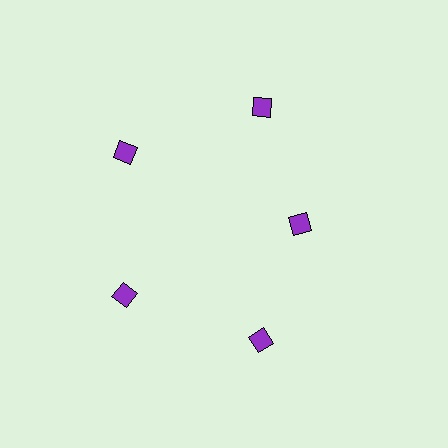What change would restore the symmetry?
The symmetry would be restored by moving it outward, back onto the ring so that all 5 diamonds sit at equal angles and equal distance from the center.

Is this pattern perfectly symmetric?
No. The 5 purple diamonds are arranged in a ring, but one element near the 3 o'clock position is pulled inward toward the center, breaking the 5-fold rotational symmetry.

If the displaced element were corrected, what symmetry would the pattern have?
It would have 5-fold rotational symmetry — the pattern would map onto itself every 72 degrees.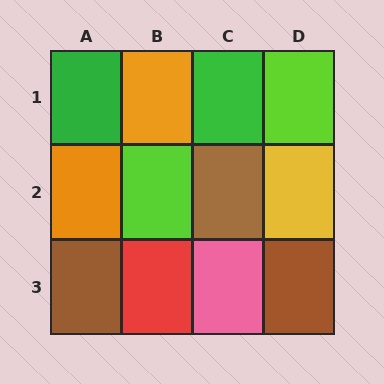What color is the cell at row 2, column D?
Yellow.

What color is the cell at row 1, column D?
Lime.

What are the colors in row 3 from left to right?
Brown, red, pink, brown.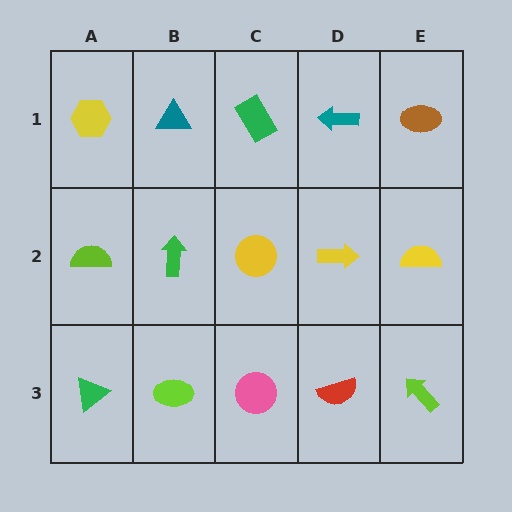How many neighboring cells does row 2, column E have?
3.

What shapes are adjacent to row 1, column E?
A yellow semicircle (row 2, column E), a teal arrow (row 1, column D).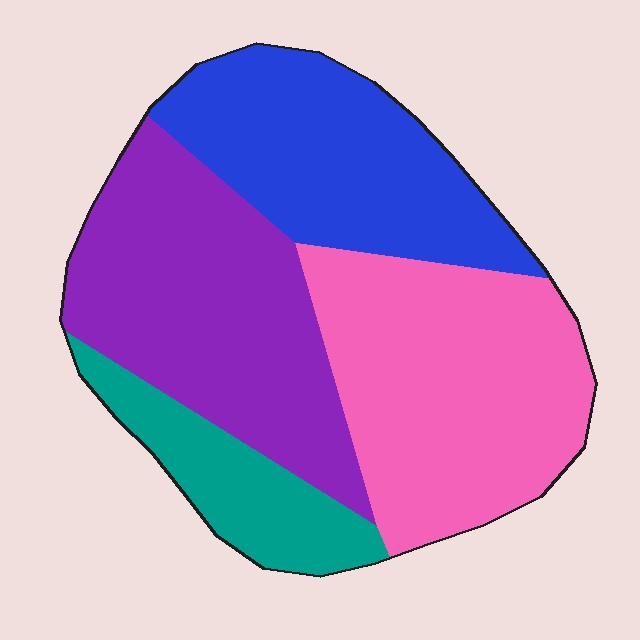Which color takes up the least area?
Teal, at roughly 10%.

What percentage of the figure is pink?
Pink covers roughly 30% of the figure.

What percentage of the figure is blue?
Blue takes up about one quarter (1/4) of the figure.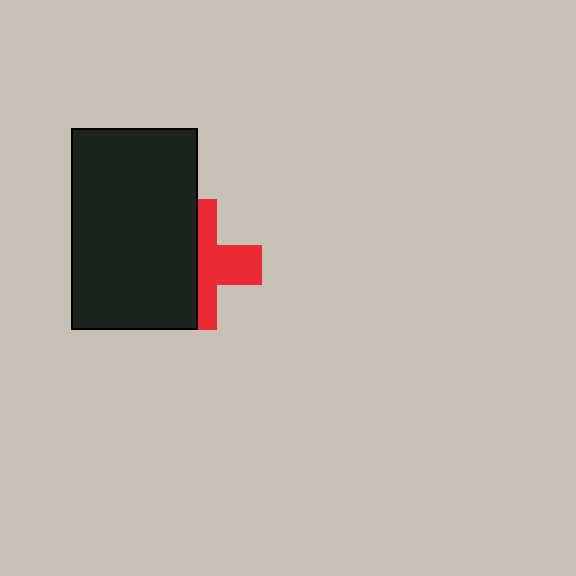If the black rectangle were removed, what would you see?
You would see the complete red cross.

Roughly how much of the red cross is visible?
About half of it is visible (roughly 50%).